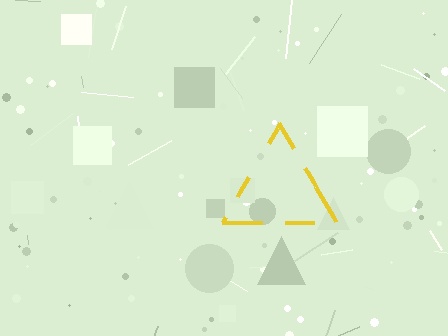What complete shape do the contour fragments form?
The contour fragments form a triangle.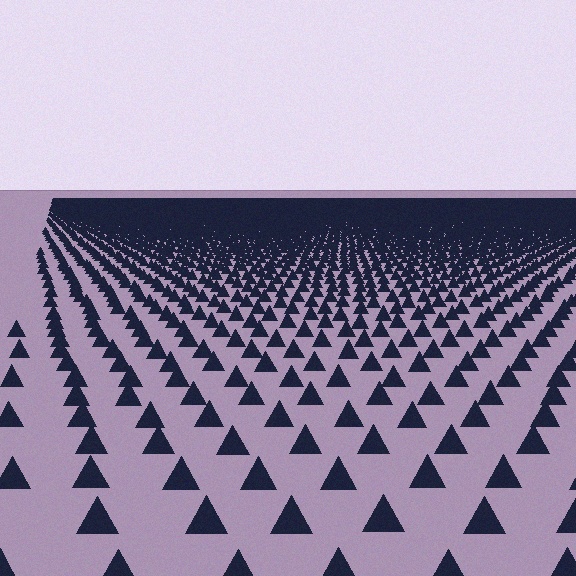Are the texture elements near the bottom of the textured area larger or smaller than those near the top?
Larger. Near the bottom, elements are closer to the viewer and appear at a bigger on-screen size.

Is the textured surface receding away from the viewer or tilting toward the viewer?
The surface is receding away from the viewer. Texture elements get smaller and denser toward the top.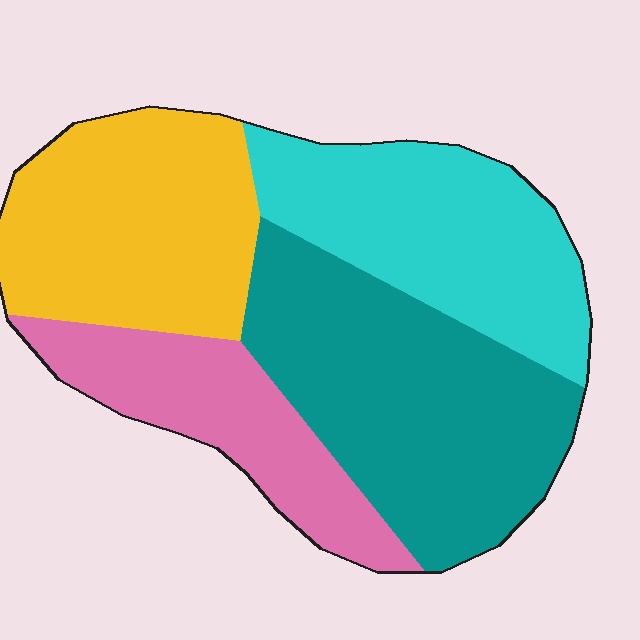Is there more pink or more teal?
Teal.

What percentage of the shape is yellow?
Yellow covers around 25% of the shape.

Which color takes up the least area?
Pink, at roughly 15%.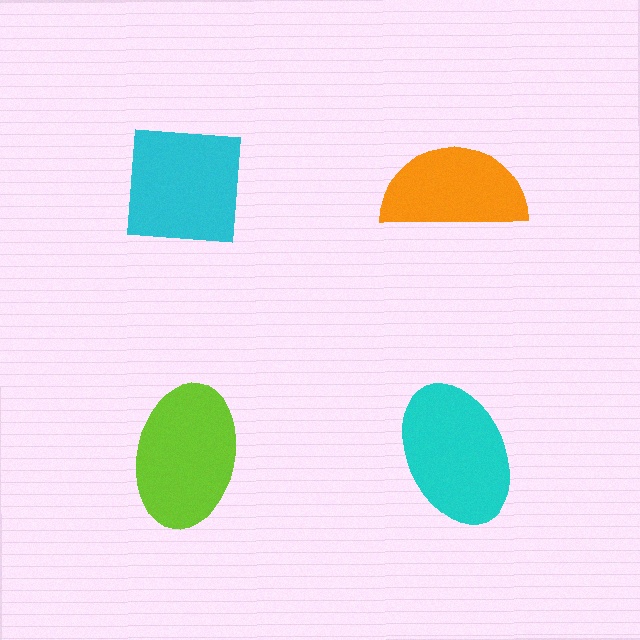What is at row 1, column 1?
A cyan square.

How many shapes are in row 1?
2 shapes.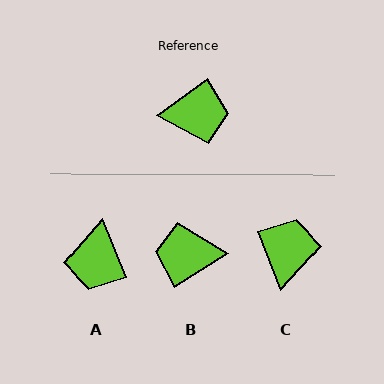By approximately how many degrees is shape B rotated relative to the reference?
Approximately 177 degrees counter-clockwise.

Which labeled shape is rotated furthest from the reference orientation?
B, about 177 degrees away.